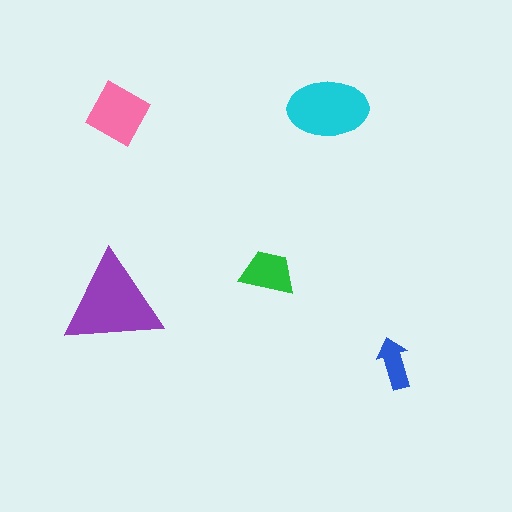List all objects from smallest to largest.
The blue arrow, the green trapezoid, the pink square, the cyan ellipse, the purple triangle.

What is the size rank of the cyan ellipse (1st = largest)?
2nd.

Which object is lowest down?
The blue arrow is bottommost.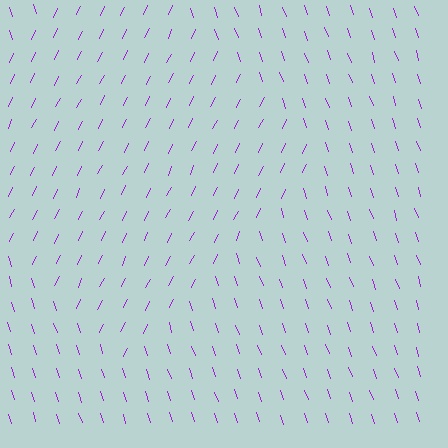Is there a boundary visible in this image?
Yes, there is a texture boundary formed by a change in line orientation.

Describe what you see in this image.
The image is filled with small purple line segments. A diamond region in the image has lines oriented differently from the surrounding lines, creating a visible texture boundary.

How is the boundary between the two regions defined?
The boundary is defined purely by a change in line orientation (approximately 45 degrees difference). All lines are the same color and thickness.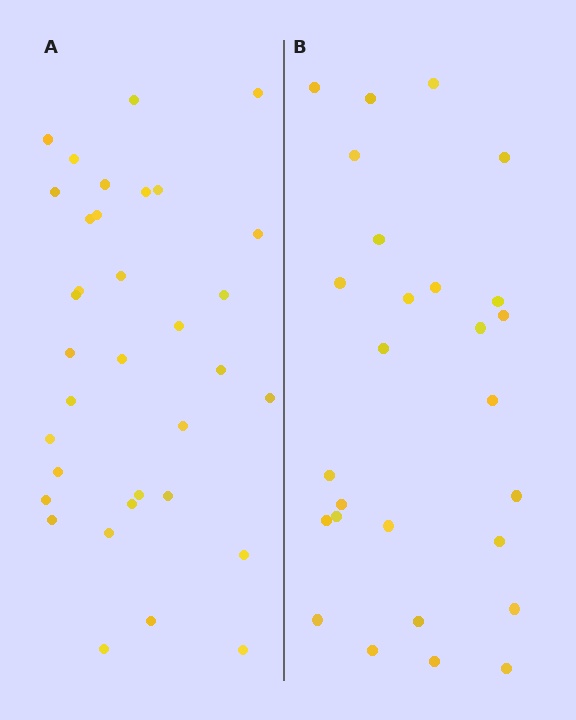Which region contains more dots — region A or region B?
Region A (the left region) has more dots.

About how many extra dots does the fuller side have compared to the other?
Region A has roughly 8 or so more dots than region B.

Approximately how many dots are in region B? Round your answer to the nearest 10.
About 30 dots. (The exact count is 27, which rounds to 30.)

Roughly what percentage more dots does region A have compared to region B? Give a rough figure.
About 25% more.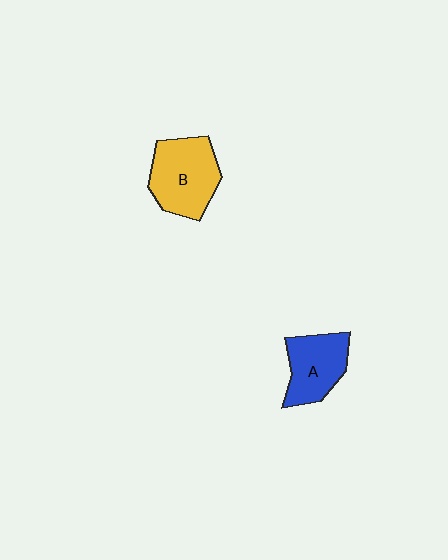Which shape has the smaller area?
Shape A (blue).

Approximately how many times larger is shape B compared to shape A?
Approximately 1.2 times.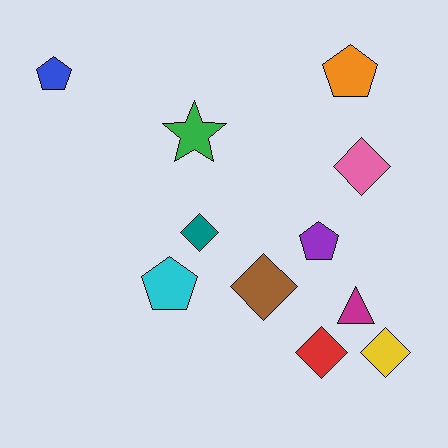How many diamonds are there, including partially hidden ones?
There are 5 diamonds.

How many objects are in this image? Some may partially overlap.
There are 11 objects.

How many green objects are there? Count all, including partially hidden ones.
There is 1 green object.